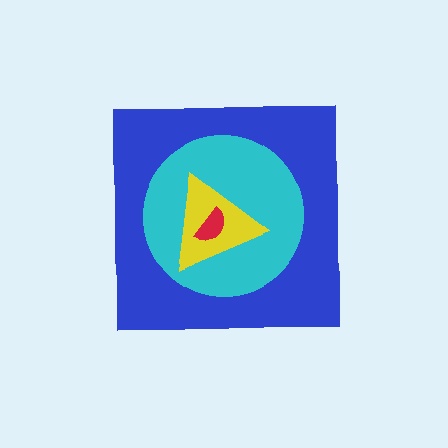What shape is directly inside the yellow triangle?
The red semicircle.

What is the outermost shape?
The blue square.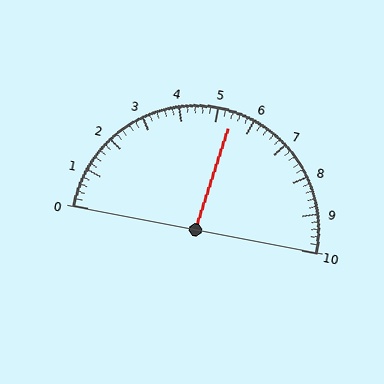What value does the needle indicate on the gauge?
The needle indicates approximately 5.4.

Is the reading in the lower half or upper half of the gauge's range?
The reading is in the upper half of the range (0 to 10).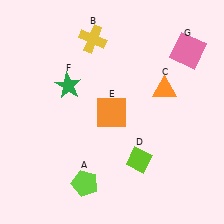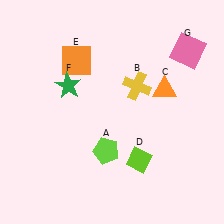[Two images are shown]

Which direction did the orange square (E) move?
The orange square (E) moved up.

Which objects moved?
The objects that moved are: the lime pentagon (A), the yellow cross (B), the orange square (E).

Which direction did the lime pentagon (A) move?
The lime pentagon (A) moved up.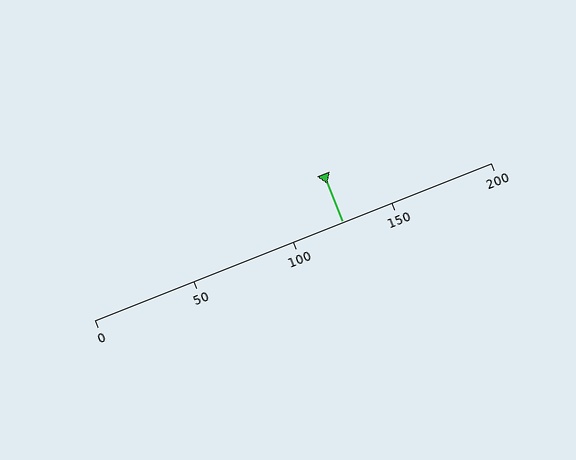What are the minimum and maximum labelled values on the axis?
The axis runs from 0 to 200.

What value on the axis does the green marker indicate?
The marker indicates approximately 125.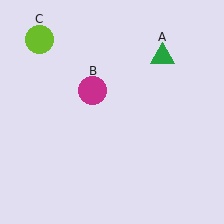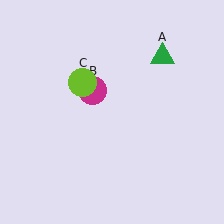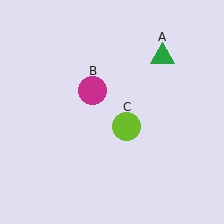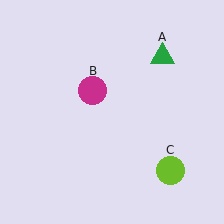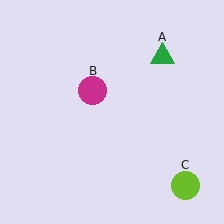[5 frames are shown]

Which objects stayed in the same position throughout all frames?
Green triangle (object A) and magenta circle (object B) remained stationary.